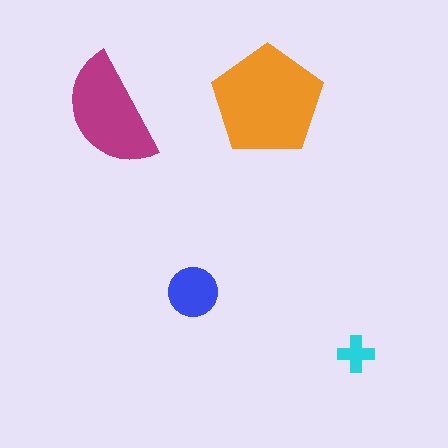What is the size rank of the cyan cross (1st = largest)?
4th.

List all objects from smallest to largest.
The cyan cross, the blue circle, the magenta semicircle, the orange pentagon.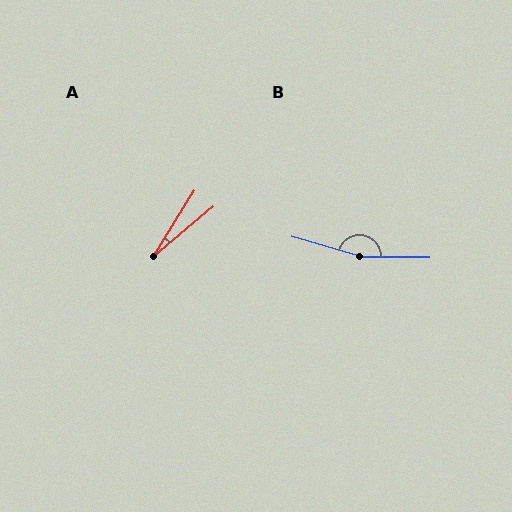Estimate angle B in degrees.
Approximately 164 degrees.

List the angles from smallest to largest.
A (19°), B (164°).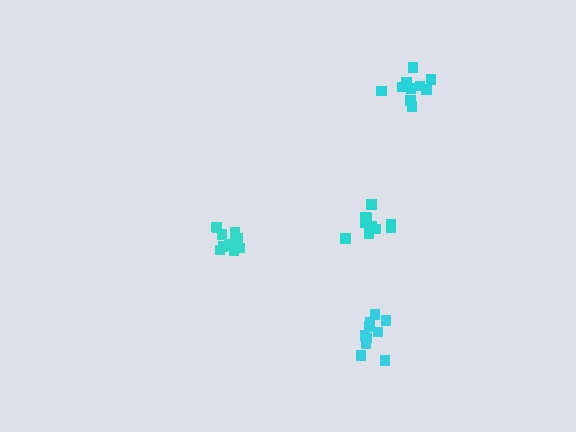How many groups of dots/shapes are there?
There are 4 groups.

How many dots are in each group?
Group 1: 11 dots, Group 2: 11 dots, Group 3: 11 dots, Group 4: 13 dots (46 total).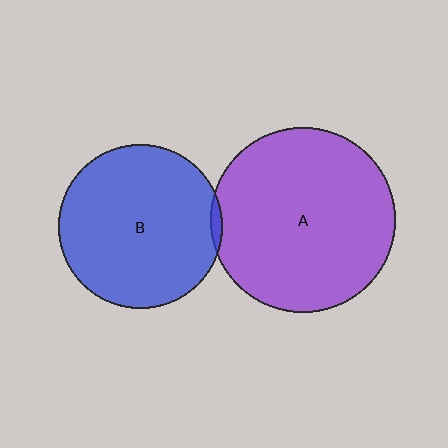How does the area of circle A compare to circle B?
Approximately 1.3 times.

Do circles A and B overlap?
Yes.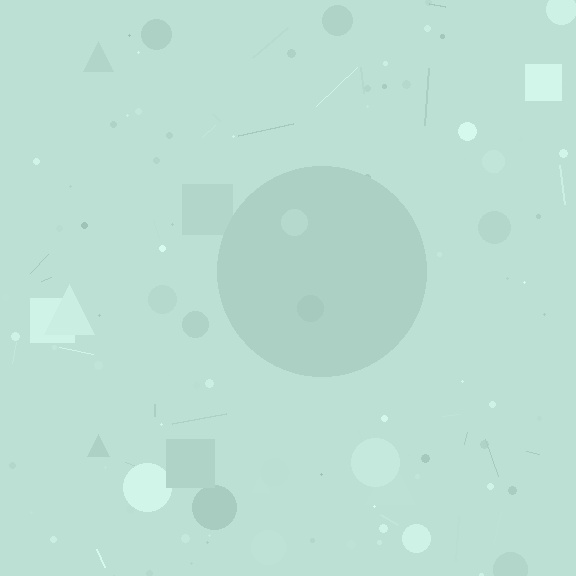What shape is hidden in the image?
A circle is hidden in the image.